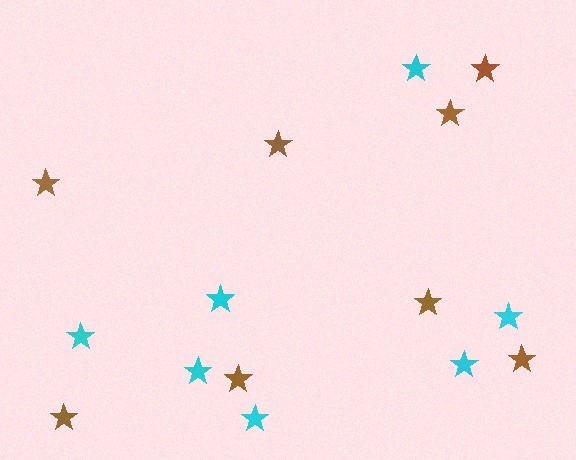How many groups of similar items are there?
There are 2 groups: one group of brown stars (8) and one group of cyan stars (7).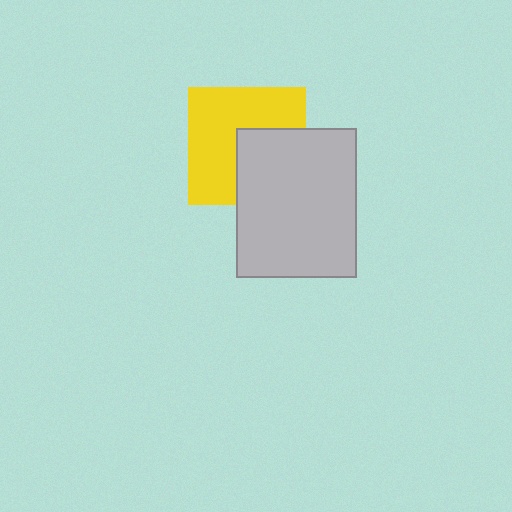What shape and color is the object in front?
The object in front is a light gray rectangle.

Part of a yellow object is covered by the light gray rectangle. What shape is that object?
It is a square.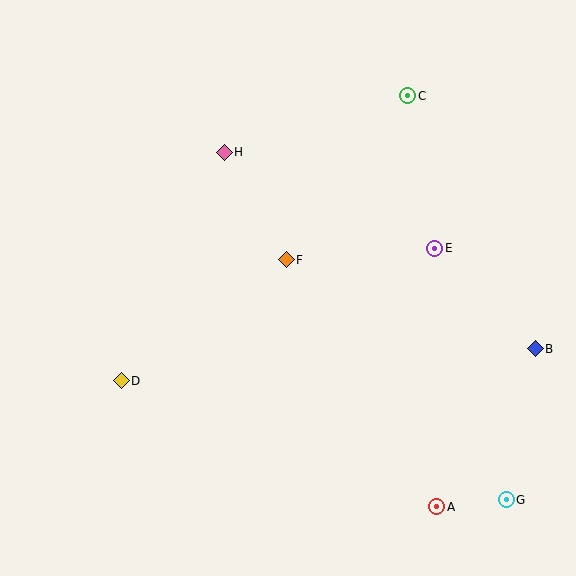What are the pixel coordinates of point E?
Point E is at (435, 248).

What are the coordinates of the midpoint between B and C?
The midpoint between B and C is at (472, 222).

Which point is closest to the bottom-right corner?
Point G is closest to the bottom-right corner.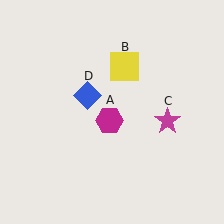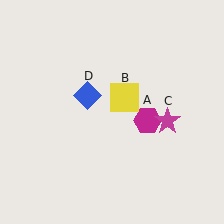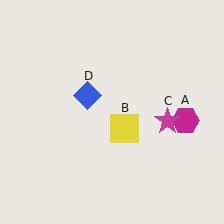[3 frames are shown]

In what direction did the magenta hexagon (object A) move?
The magenta hexagon (object A) moved right.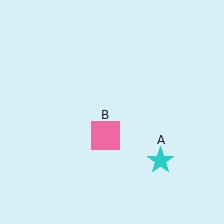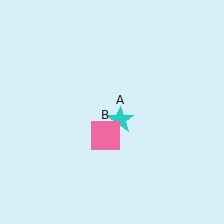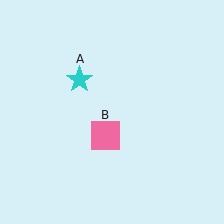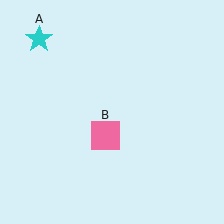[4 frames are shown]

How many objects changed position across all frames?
1 object changed position: cyan star (object A).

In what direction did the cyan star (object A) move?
The cyan star (object A) moved up and to the left.